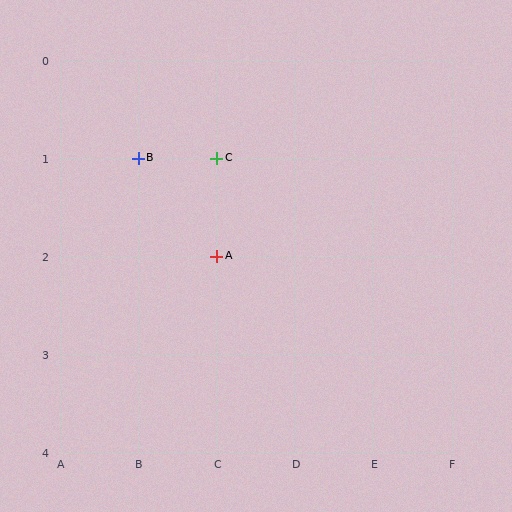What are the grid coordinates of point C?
Point C is at grid coordinates (C, 1).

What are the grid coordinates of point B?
Point B is at grid coordinates (B, 1).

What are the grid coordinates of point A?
Point A is at grid coordinates (C, 2).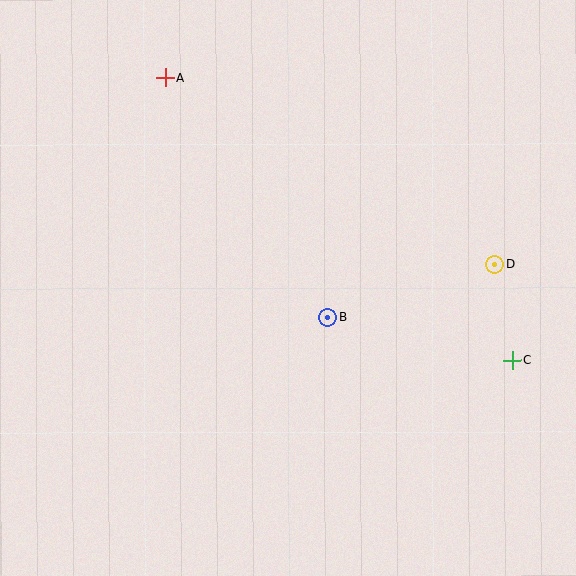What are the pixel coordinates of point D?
Point D is at (495, 264).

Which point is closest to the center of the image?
Point B at (328, 317) is closest to the center.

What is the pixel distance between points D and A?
The distance between D and A is 379 pixels.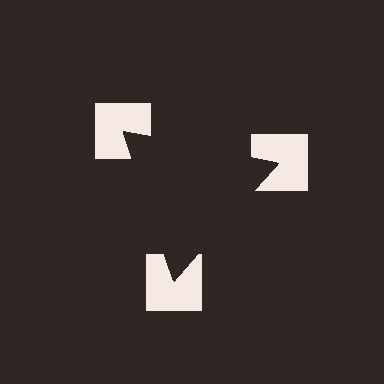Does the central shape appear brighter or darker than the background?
It typically appears slightly darker than the background, even though no actual brightness change is drawn.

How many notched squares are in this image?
There are 3 — one at each vertex of the illusory triangle.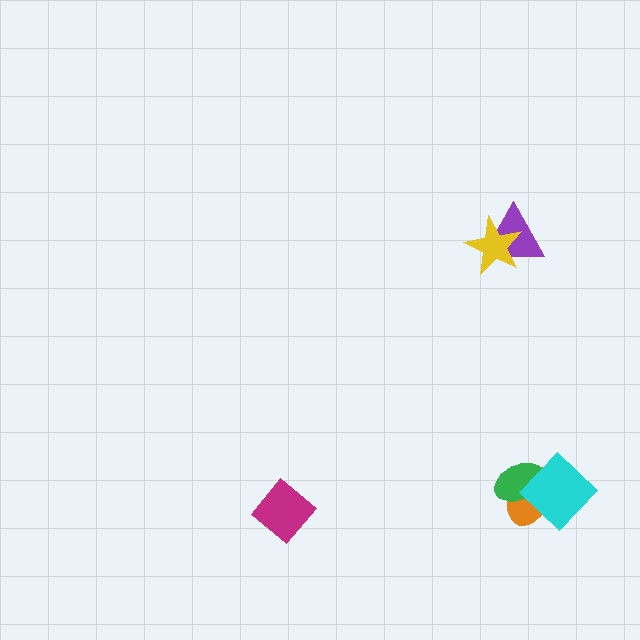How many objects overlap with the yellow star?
1 object overlaps with the yellow star.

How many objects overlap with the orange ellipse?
2 objects overlap with the orange ellipse.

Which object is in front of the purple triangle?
The yellow star is in front of the purple triangle.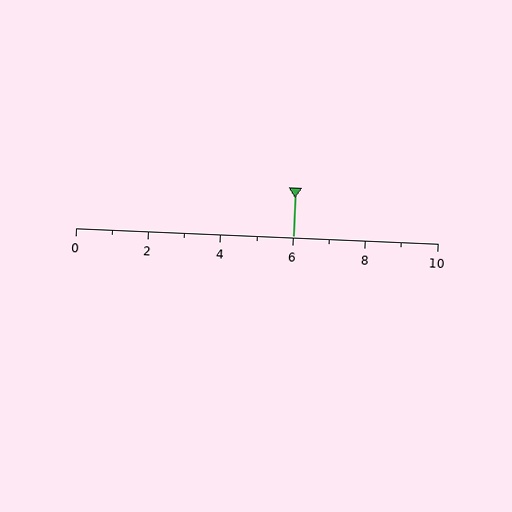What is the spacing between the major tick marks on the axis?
The major ticks are spaced 2 apart.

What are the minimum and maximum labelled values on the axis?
The axis runs from 0 to 10.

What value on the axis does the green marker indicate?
The marker indicates approximately 6.